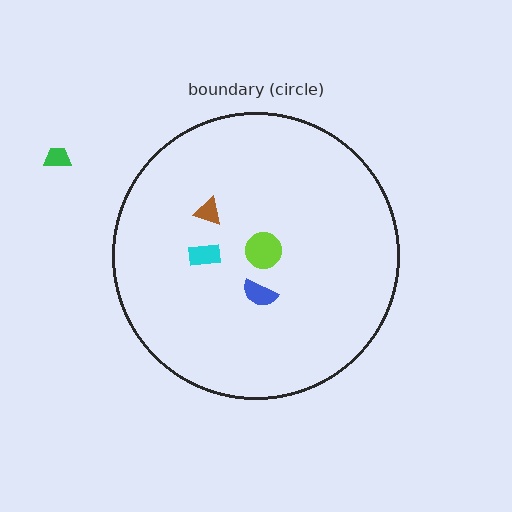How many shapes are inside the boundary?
4 inside, 1 outside.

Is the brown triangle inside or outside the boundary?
Inside.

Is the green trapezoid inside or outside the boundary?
Outside.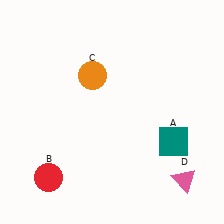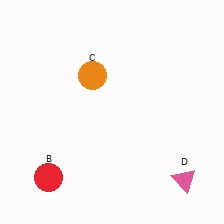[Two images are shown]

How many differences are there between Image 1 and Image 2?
There is 1 difference between the two images.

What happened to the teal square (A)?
The teal square (A) was removed in Image 2. It was in the bottom-right area of Image 1.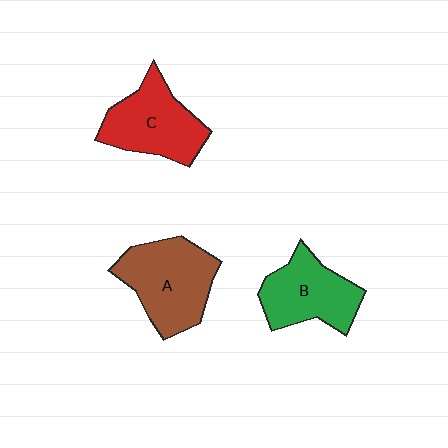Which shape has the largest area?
Shape A (brown).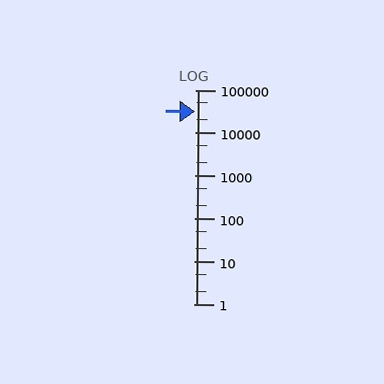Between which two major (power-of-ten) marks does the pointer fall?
The pointer is between 10000 and 100000.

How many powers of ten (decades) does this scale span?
The scale spans 5 decades, from 1 to 100000.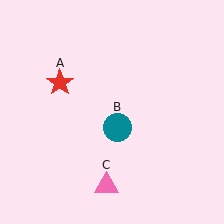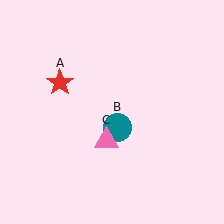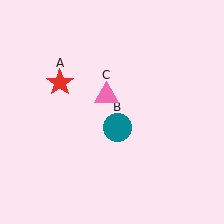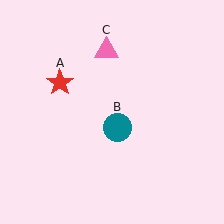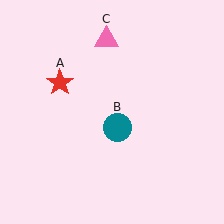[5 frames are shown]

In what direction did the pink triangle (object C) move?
The pink triangle (object C) moved up.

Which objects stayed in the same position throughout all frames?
Red star (object A) and teal circle (object B) remained stationary.